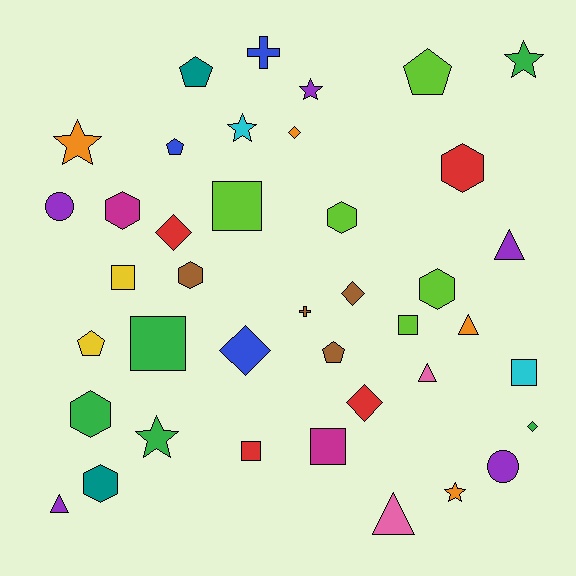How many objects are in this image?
There are 40 objects.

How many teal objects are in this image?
There are 2 teal objects.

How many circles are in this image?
There are 2 circles.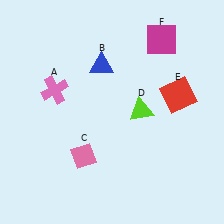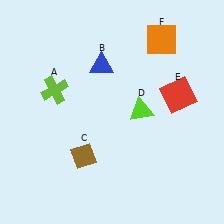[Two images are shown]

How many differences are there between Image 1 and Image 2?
There are 3 differences between the two images.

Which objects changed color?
A changed from pink to lime. C changed from pink to brown. F changed from magenta to orange.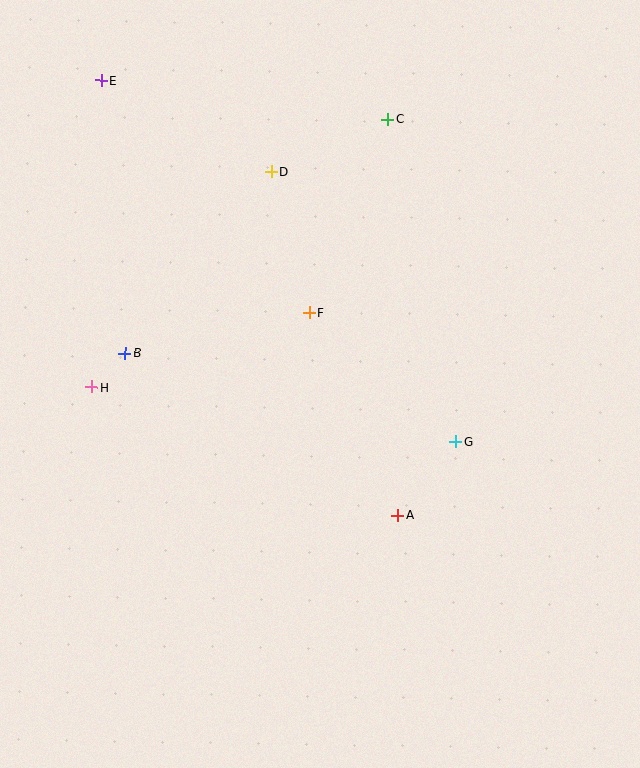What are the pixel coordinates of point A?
Point A is at (398, 515).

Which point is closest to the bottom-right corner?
Point A is closest to the bottom-right corner.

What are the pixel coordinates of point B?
Point B is at (125, 353).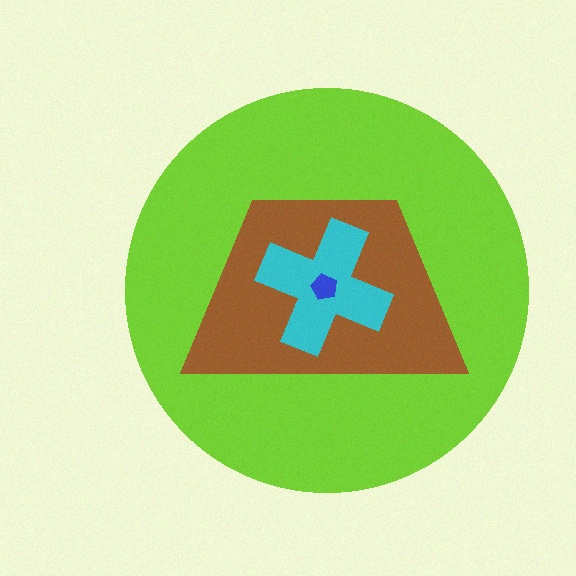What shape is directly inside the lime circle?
The brown trapezoid.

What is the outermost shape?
The lime circle.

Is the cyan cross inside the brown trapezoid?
Yes.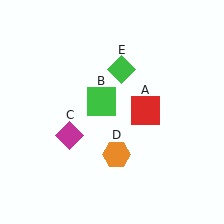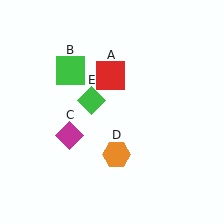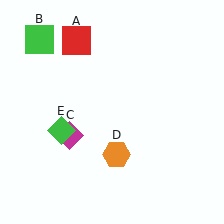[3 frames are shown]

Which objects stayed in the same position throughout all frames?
Magenta diamond (object C) and orange hexagon (object D) remained stationary.